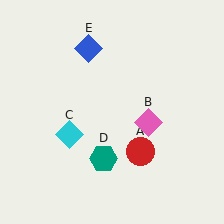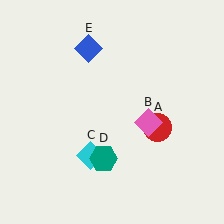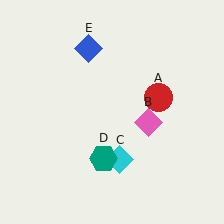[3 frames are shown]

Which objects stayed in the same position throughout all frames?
Pink diamond (object B) and teal hexagon (object D) and blue diamond (object E) remained stationary.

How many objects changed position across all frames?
2 objects changed position: red circle (object A), cyan diamond (object C).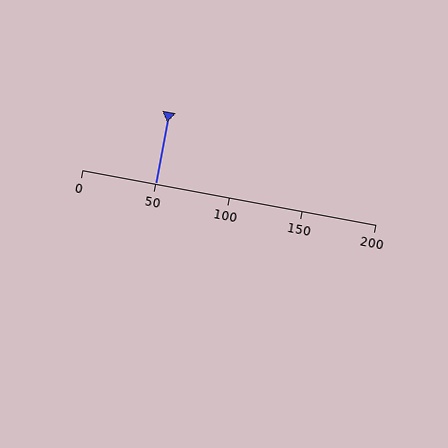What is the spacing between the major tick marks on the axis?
The major ticks are spaced 50 apart.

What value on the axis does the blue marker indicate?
The marker indicates approximately 50.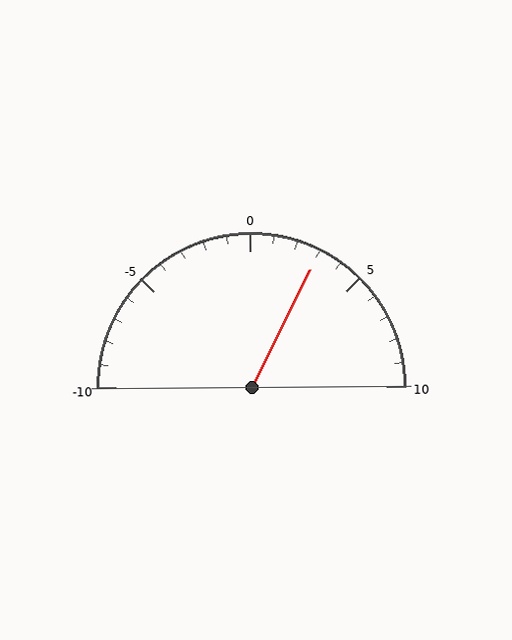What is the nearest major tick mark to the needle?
The nearest major tick mark is 5.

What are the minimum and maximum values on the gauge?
The gauge ranges from -10 to 10.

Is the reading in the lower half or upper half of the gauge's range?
The reading is in the upper half of the range (-10 to 10).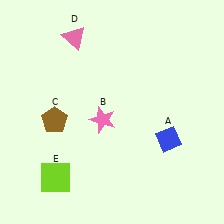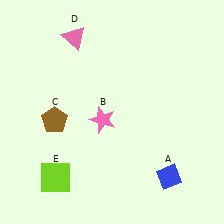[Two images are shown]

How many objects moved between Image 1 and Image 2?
1 object moved between the two images.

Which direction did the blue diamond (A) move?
The blue diamond (A) moved down.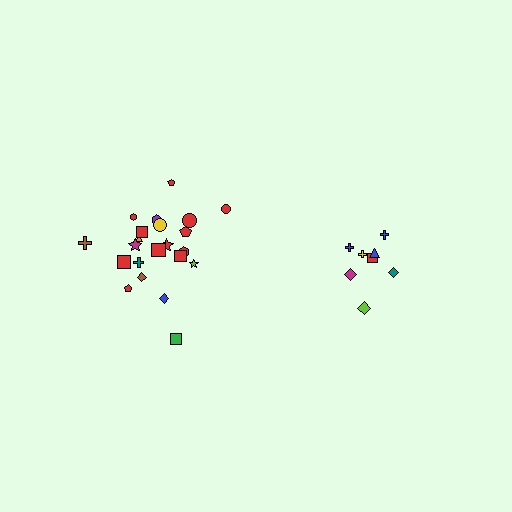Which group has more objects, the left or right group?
The left group.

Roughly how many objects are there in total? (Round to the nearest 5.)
Roughly 30 objects in total.